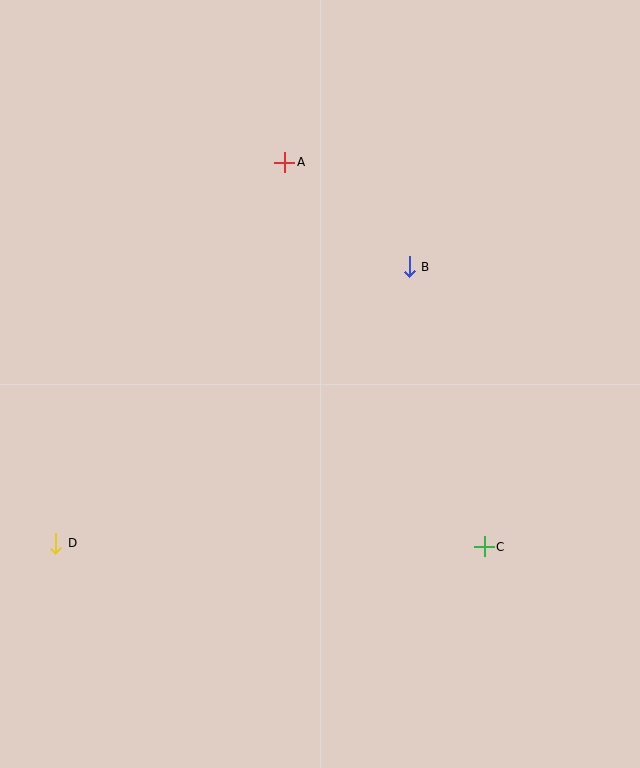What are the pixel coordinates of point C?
Point C is at (484, 547).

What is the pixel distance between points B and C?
The distance between B and C is 290 pixels.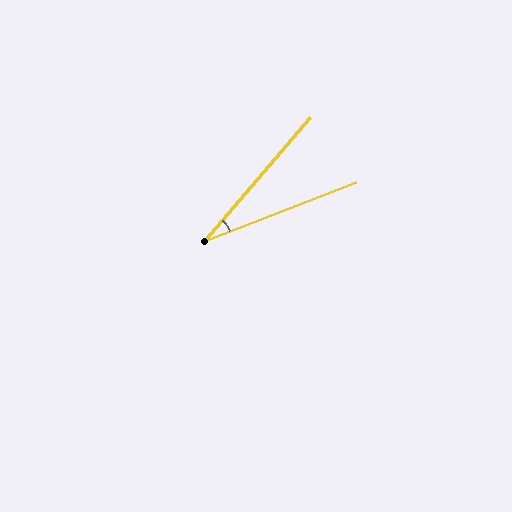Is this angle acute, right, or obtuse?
It is acute.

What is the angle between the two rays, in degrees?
Approximately 28 degrees.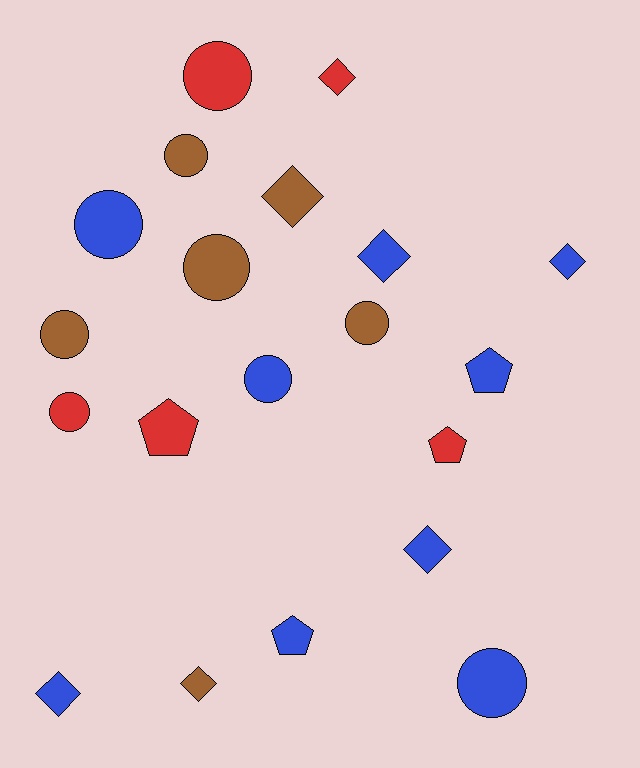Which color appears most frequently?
Blue, with 9 objects.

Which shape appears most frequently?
Circle, with 9 objects.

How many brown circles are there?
There are 4 brown circles.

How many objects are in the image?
There are 20 objects.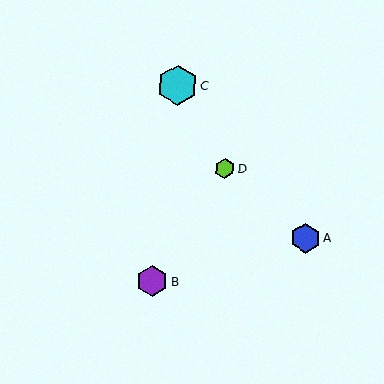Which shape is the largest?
The cyan hexagon (labeled C) is the largest.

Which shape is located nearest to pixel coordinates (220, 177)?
The lime hexagon (labeled D) at (225, 169) is nearest to that location.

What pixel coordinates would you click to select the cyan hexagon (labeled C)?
Click at (178, 85) to select the cyan hexagon C.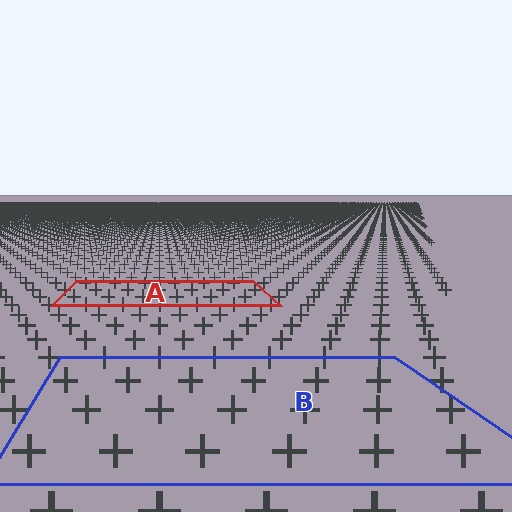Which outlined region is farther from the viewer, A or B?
Region A is farther from the viewer — the texture elements inside it appear smaller and more densely packed.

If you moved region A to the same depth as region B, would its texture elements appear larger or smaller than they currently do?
They would appear larger. At a closer depth, the same texture elements are projected at a bigger on-screen size.